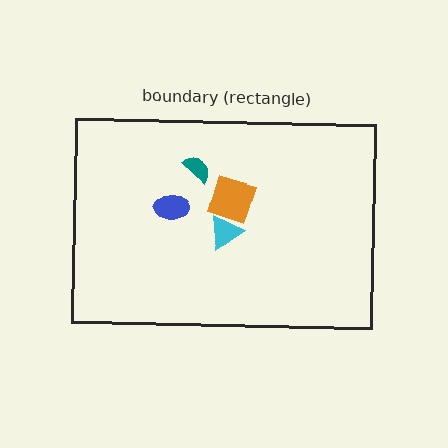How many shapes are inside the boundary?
4 inside, 0 outside.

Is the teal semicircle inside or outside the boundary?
Inside.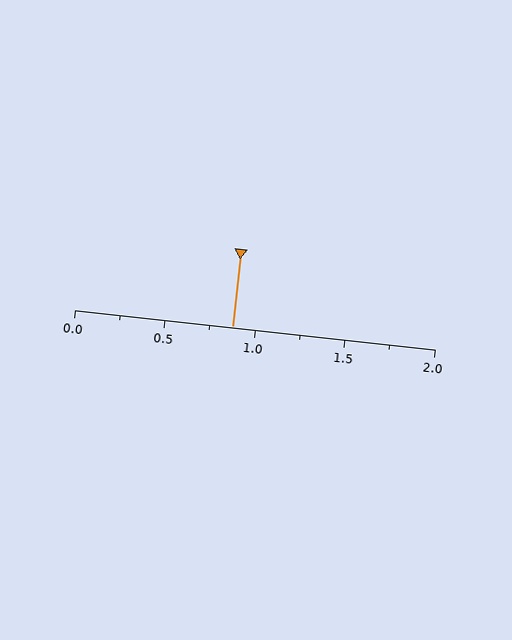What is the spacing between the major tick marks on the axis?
The major ticks are spaced 0.5 apart.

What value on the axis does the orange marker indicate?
The marker indicates approximately 0.88.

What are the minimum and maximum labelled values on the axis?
The axis runs from 0.0 to 2.0.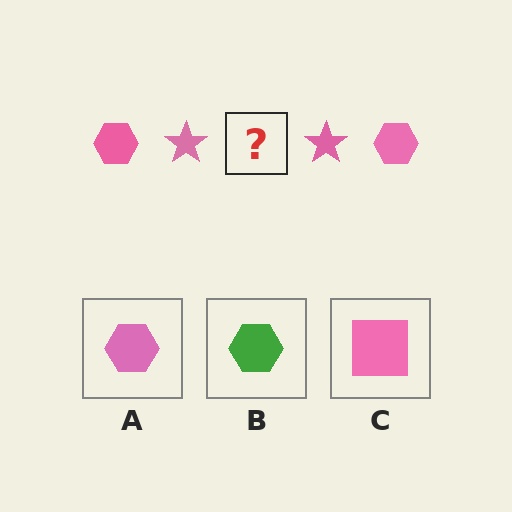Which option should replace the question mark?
Option A.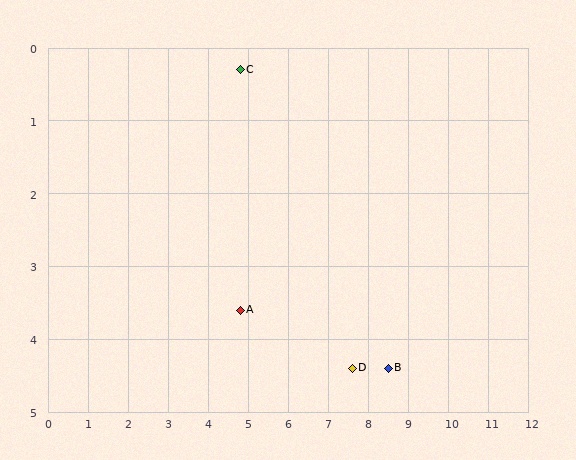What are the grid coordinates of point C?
Point C is at approximately (4.8, 0.3).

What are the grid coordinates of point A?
Point A is at approximately (4.8, 3.6).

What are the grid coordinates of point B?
Point B is at approximately (8.5, 4.4).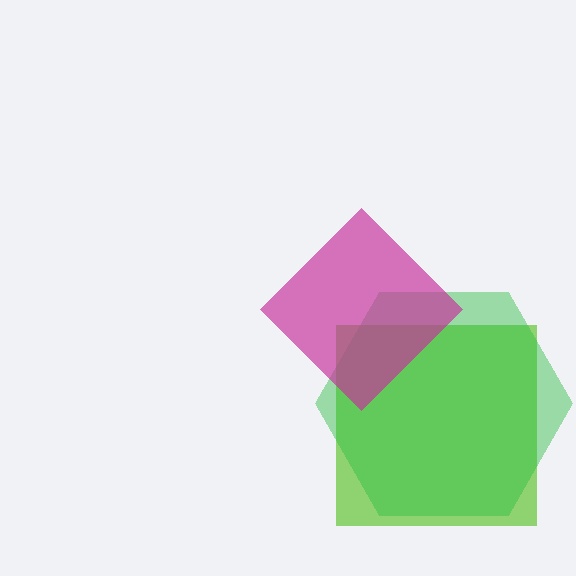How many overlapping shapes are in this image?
There are 3 overlapping shapes in the image.